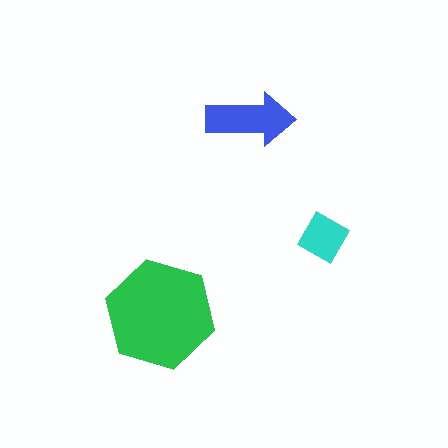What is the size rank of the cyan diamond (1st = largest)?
3rd.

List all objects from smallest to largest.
The cyan diamond, the blue arrow, the green hexagon.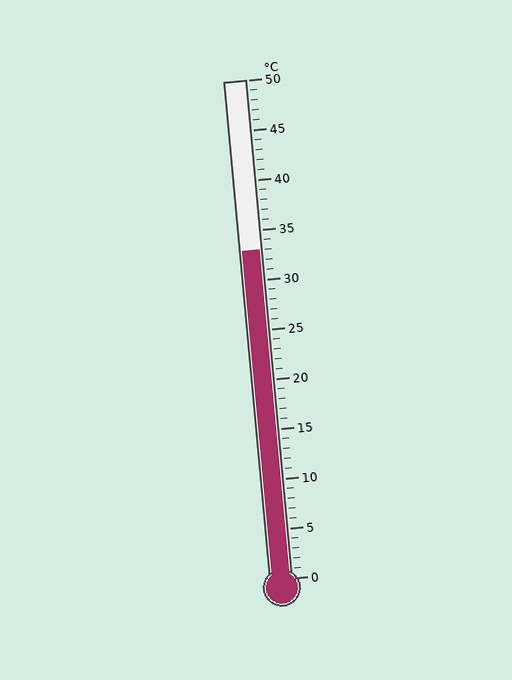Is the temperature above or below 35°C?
The temperature is below 35°C.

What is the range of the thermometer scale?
The thermometer scale ranges from 0°C to 50°C.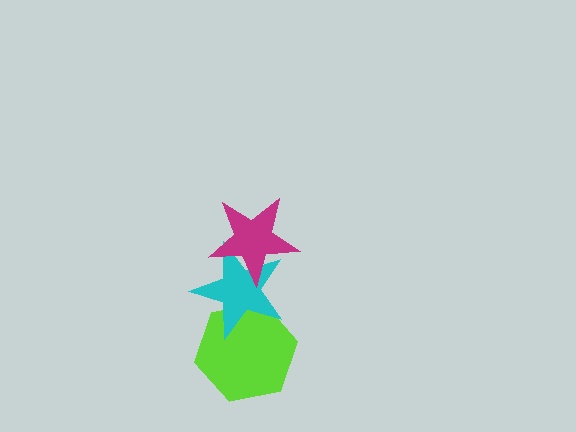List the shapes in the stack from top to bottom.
From top to bottom: the magenta star, the cyan star, the lime hexagon.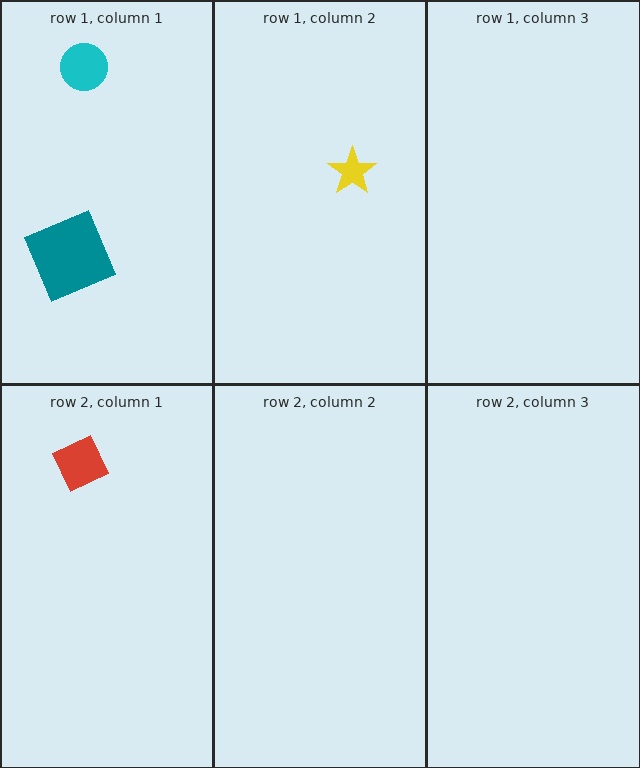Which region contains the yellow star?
The row 1, column 2 region.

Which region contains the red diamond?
The row 2, column 1 region.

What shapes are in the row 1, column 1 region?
The teal square, the cyan circle.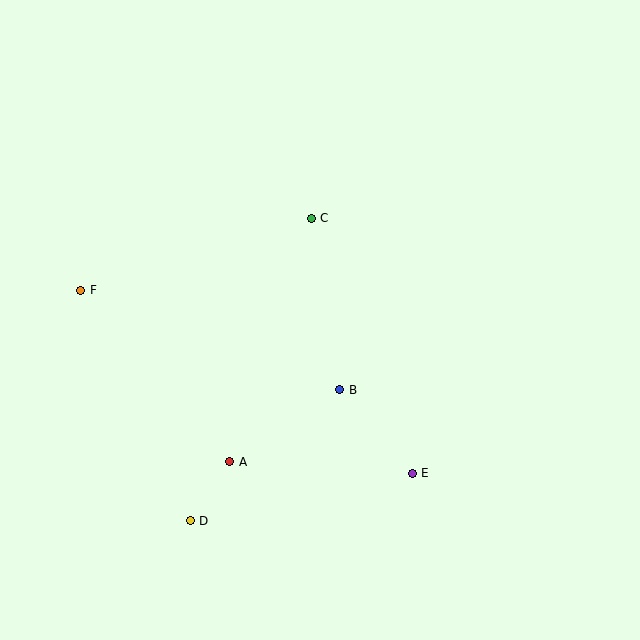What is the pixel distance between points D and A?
The distance between D and A is 71 pixels.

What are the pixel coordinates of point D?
Point D is at (190, 521).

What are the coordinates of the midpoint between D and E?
The midpoint between D and E is at (301, 497).